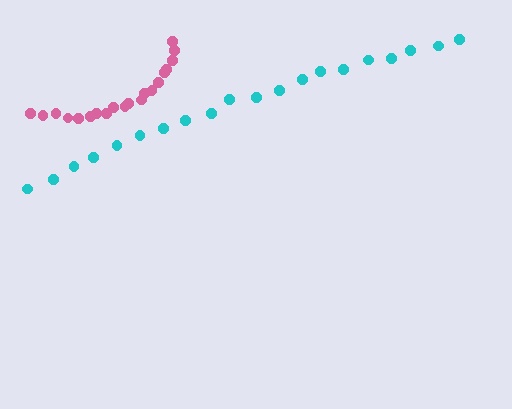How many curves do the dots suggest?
There are 2 distinct paths.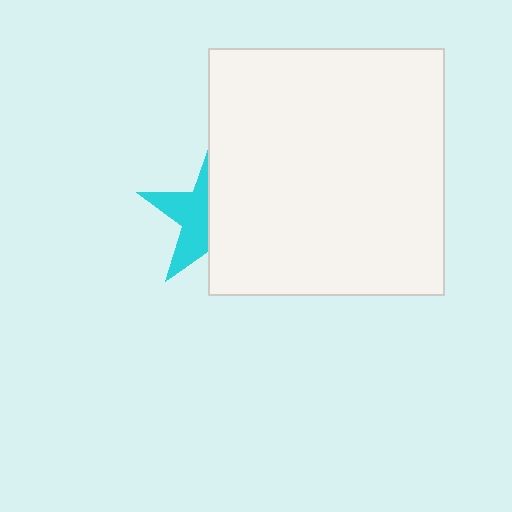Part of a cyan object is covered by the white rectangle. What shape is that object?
It is a star.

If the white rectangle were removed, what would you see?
You would see the complete cyan star.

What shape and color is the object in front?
The object in front is a white rectangle.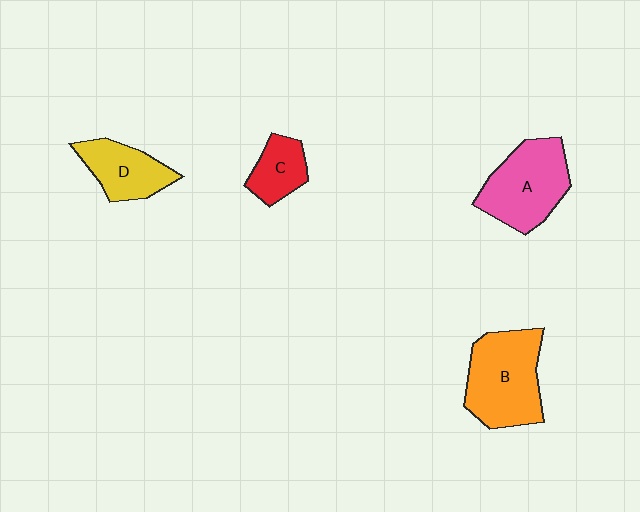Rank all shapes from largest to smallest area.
From largest to smallest: B (orange), A (pink), D (yellow), C (red).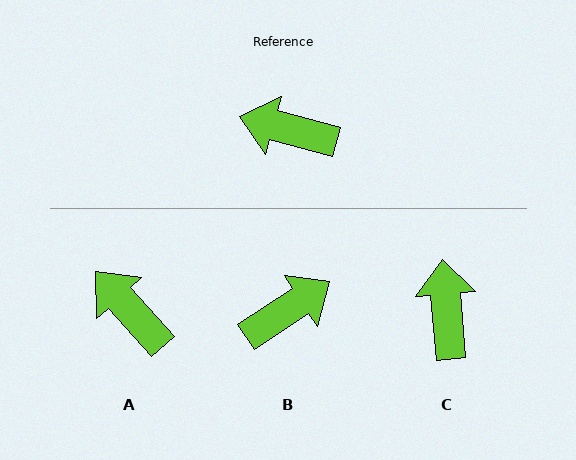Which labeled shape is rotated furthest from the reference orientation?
B, about 132 degrees away.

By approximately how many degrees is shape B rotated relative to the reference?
Approximately 132 degrees clockwise.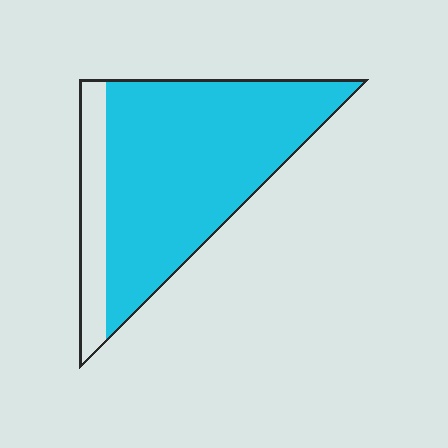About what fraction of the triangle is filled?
About five sixths (5/6).